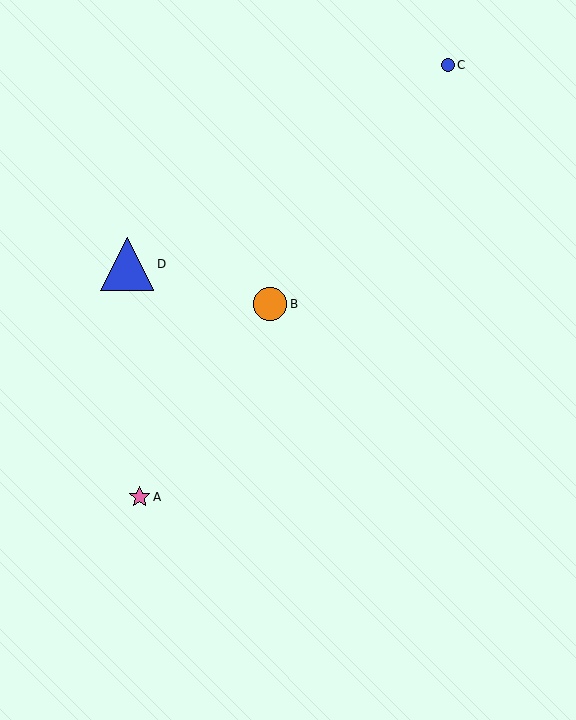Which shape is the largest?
The blue triangle (labeled D) is the largest.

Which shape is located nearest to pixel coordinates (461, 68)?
The blue circle (labeled C) at (448, 65) is nearest to that location.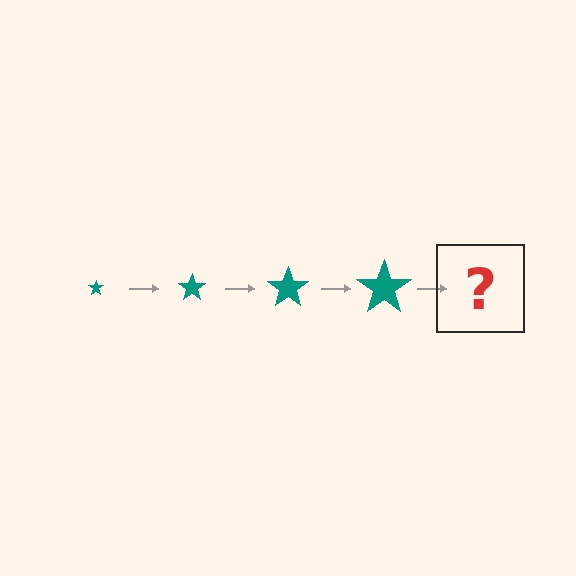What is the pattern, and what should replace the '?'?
The pattern is that the star gets progressively larger each step. The '?' should be a teal star, larger than the previous one.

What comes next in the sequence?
The next element should be a teal star, larger than the previous one.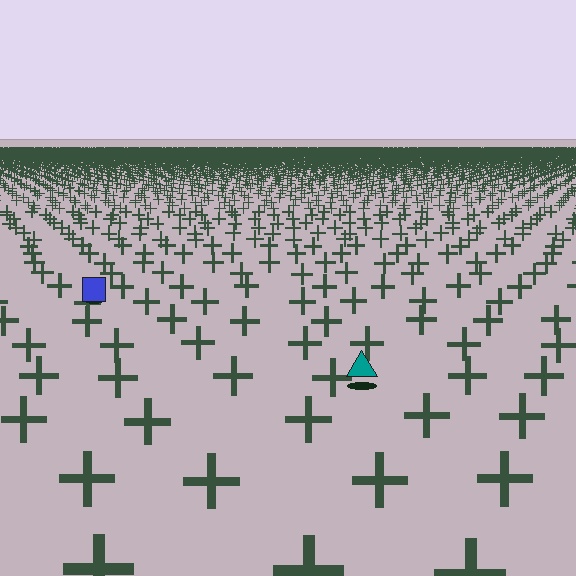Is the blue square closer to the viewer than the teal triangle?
No. The teal triangle is closer — you can tell from the texture gradient: the ground texture is coarser near it.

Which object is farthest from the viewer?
The blue square is farthest from the viewer. It appears smaller and the ground texture around it is denser.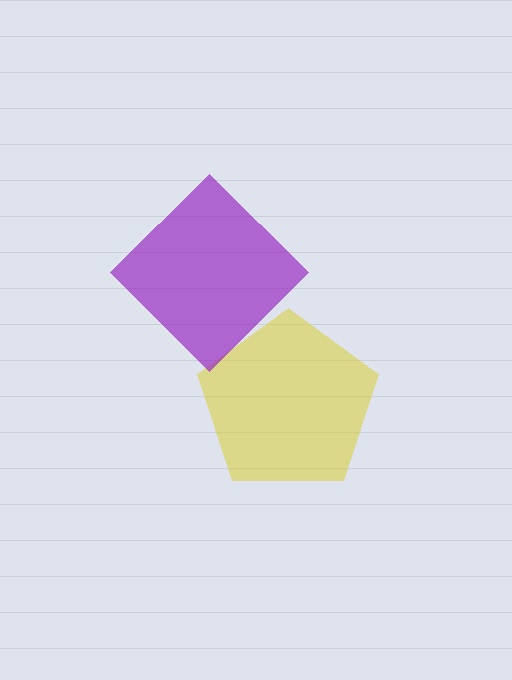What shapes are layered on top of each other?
The layered shapes are: a yellow pentagon, a purple diamond.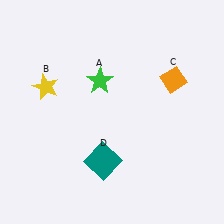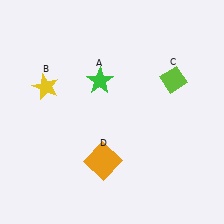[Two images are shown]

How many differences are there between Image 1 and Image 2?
There are 2 differences between the two images.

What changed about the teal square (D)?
In Image 1, D is teal. In Image 2, it changed to orange.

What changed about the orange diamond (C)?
In Image 1, C is orange. In Image 2, it changed to lime.